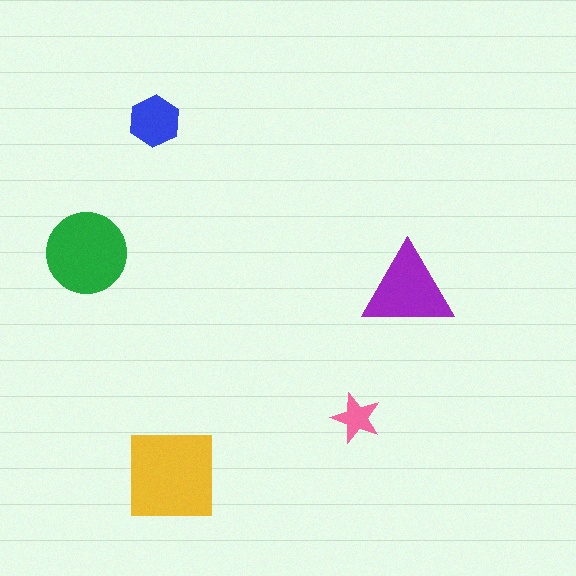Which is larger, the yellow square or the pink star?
The yellow square.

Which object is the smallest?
The pink star.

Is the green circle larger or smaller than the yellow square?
Smaller.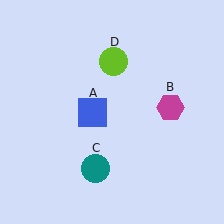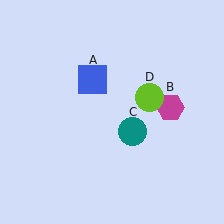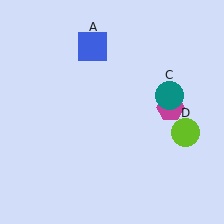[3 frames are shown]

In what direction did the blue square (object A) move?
The blue square (object A) moved up.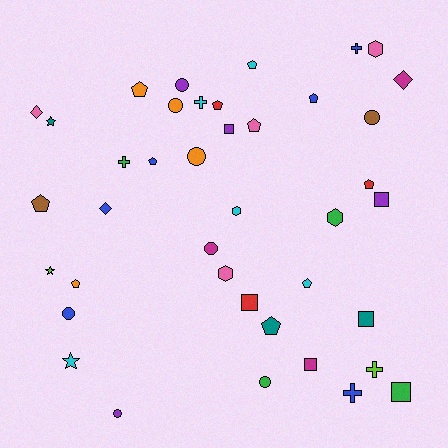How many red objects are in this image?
There are 3 red objects.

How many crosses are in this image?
There are 5 crosses.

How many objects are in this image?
There are 40 objects.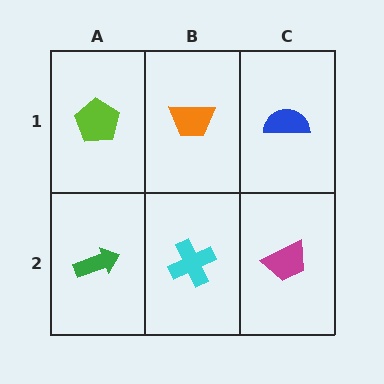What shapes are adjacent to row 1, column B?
A cyan cross (row 2, column B), a lime pentagon (row 1, column A), a blue semicircle (row 1, column C).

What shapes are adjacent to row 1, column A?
A green arrow (row 2, column A), an orange trapezoid (row 1, column B).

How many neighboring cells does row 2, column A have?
2.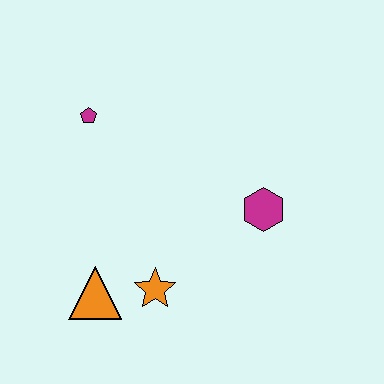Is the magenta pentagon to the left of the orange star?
Yes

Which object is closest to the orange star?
The orange triangle is closest to the orange star.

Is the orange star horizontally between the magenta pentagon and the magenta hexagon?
Yes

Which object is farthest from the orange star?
The magenta pentagon is farthest from the orange star.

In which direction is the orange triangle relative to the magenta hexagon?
The orange triangle is to the left of the magenta hexagon.